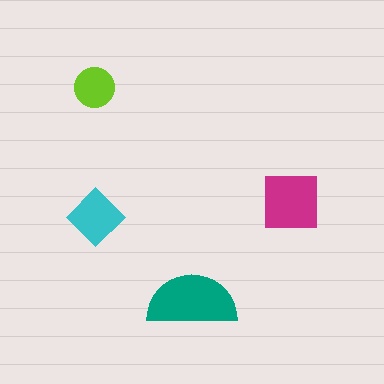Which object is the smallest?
The lime circle.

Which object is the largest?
The teal semicircle.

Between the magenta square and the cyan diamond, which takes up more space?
The magenta square.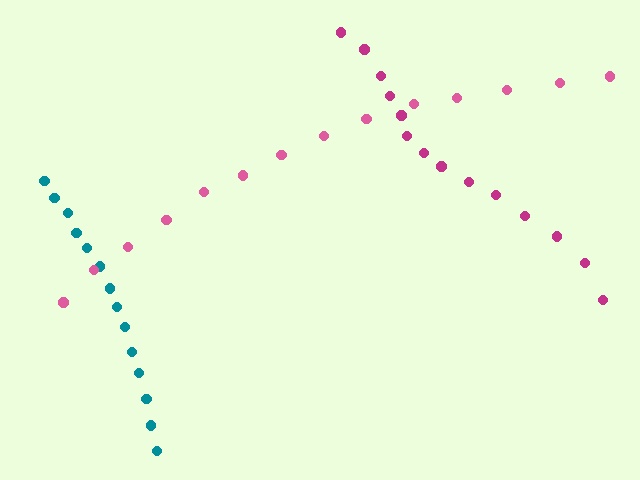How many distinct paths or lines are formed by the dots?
There are 3 distinct paths.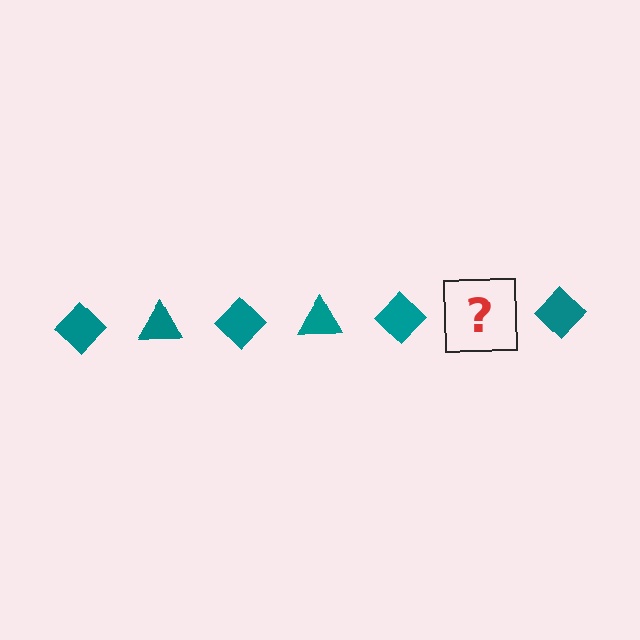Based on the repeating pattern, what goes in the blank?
The blank should be a teal triangle.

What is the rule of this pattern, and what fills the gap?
The rule is that the pattern cycles through diamond, triangle shapes in teal. The gap should be filled with a teal triangle.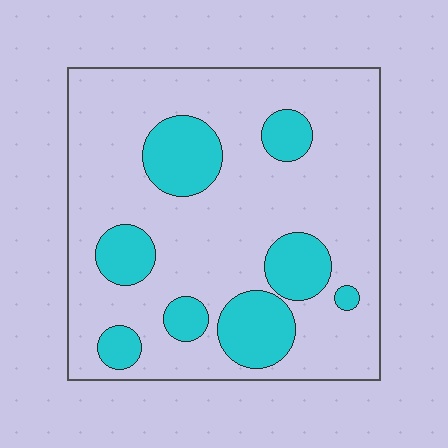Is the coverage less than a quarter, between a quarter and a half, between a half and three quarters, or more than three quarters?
Less than a quarter.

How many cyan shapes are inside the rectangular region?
8.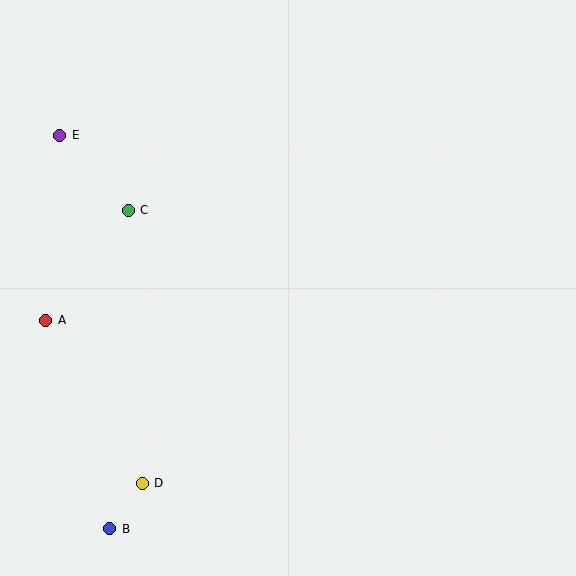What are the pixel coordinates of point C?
Point C is at (128, 210).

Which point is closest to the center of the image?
Point C at (128, 210) is closest to the center.